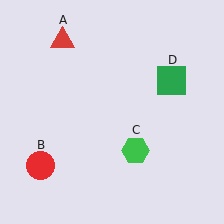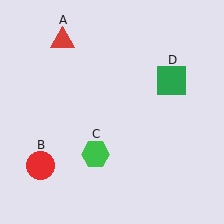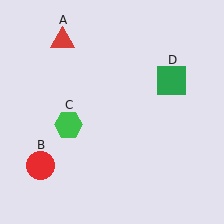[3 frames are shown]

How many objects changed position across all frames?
1 object changed position: green hexagon (object C).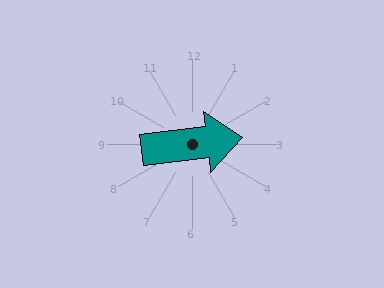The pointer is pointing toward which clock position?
Roughly 3 o'clock.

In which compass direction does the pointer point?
East.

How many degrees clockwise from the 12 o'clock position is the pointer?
Approximately 83 degrees.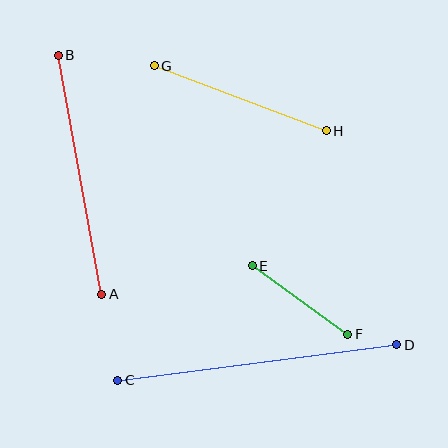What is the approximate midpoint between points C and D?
The midpoint is at approximately (257, 362) pixels.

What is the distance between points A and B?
The distance is approximately 243 pixels.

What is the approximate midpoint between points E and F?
The midpoint is at approximately (300, 300) pixels.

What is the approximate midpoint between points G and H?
The midpoint is at approximately (240, 98) pixels.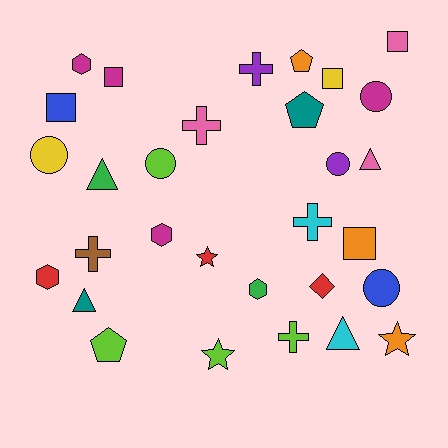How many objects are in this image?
There are 30 objects.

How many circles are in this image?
There are 5 circles.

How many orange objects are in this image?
There are 3 orange objects.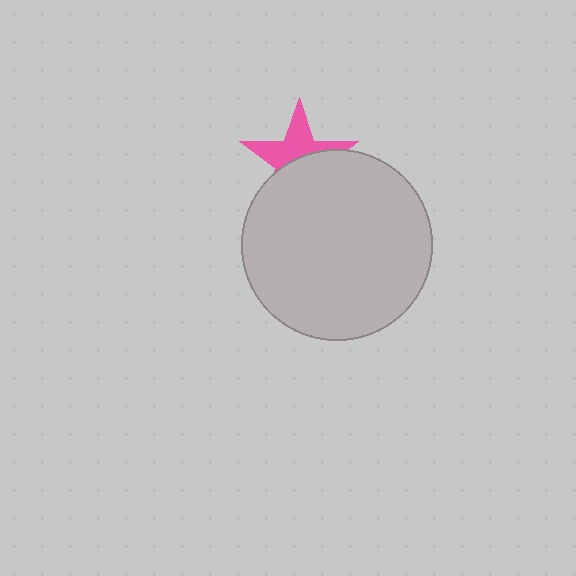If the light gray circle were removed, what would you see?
You would see the complete pink star.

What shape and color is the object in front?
The object in front is a light gray circle.